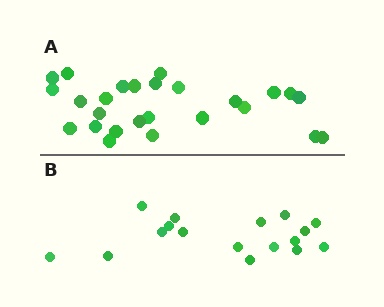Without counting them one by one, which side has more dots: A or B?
Region A (the top region) has more dots.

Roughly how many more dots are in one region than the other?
Region A has roughly 8 or so more dots than region B.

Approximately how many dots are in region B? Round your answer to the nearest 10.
About 20 dots. (The exact count is 17, which rounds to 20.)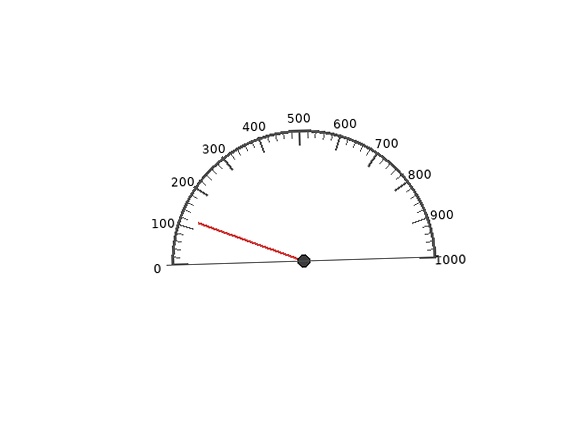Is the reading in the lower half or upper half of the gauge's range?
The reading is in the lower half of the range (0 to 1000).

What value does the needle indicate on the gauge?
The needle indicates approximately 120.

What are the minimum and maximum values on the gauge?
The gauge ranges from 0 to 1000.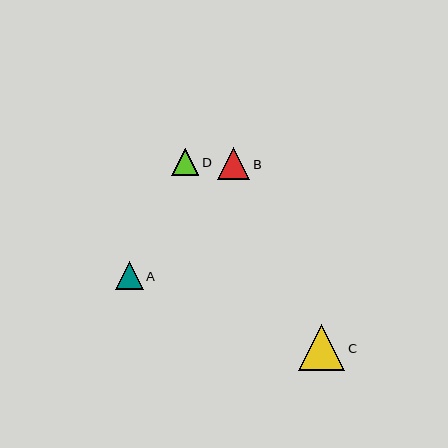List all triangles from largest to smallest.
From largest to smallest: C, B, A, D.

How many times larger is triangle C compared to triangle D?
Triangle C is approximately 1.7 times the size of triangle D.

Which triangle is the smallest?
Triangle D is the smallest with a size of approximately 27 pixels.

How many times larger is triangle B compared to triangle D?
Triangle B is approximately 1.2 times the size of triangle D.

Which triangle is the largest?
Triangle C is the largest with a size of approximately 46 pixels.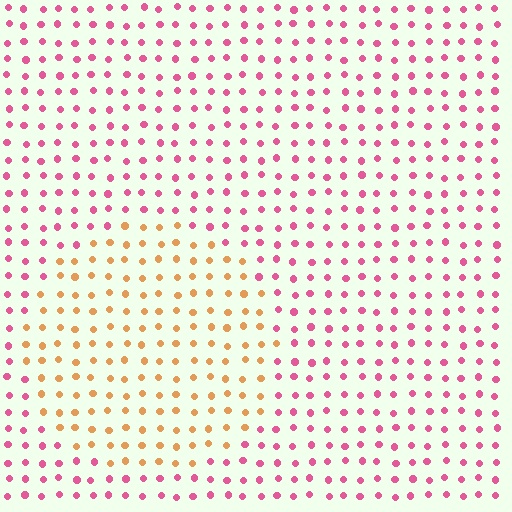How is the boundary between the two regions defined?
The boundary is defined purely by a slight shift in hue (about 57 degrees). Spacing, size, and orientation are identical on both sides.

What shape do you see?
I see a circle.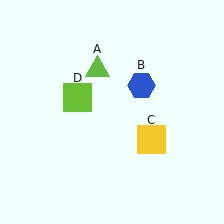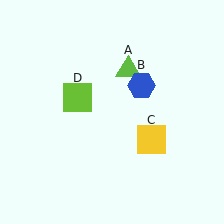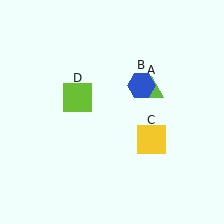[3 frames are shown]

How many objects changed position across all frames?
1 object changed position: lime triangle (object A).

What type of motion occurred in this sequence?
The lime triangle (object A) rotated clockwise around the center of the scene.